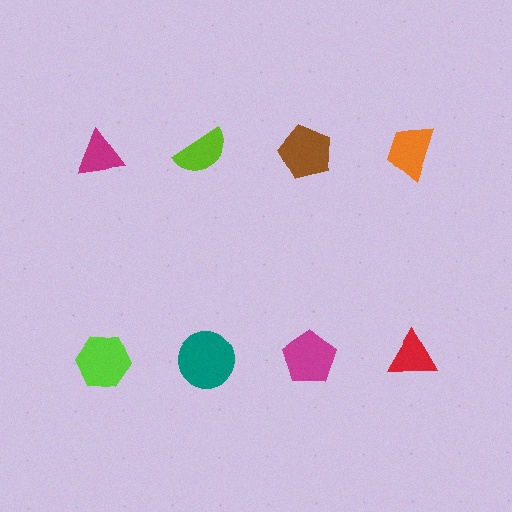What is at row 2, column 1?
A lime hexagon.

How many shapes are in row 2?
4 shapes.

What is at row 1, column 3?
A brown pentagon.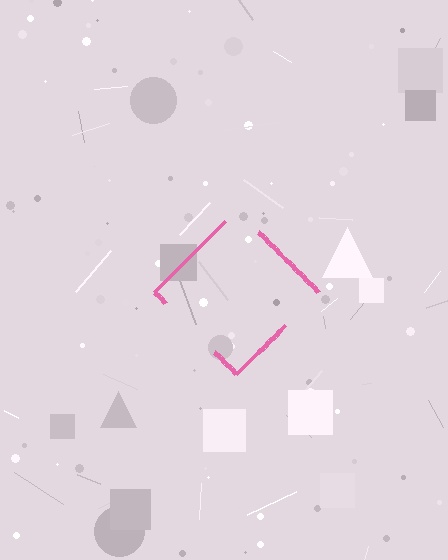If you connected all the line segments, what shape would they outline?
They would outline a diamond.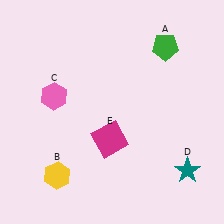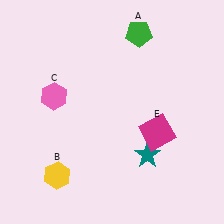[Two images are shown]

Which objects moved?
The objects that moved are: the green pentagon (A), the teal star (D), the magenta square (E).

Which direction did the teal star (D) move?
The teal star (D) moved left.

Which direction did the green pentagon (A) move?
The green pentagon (A) moved left.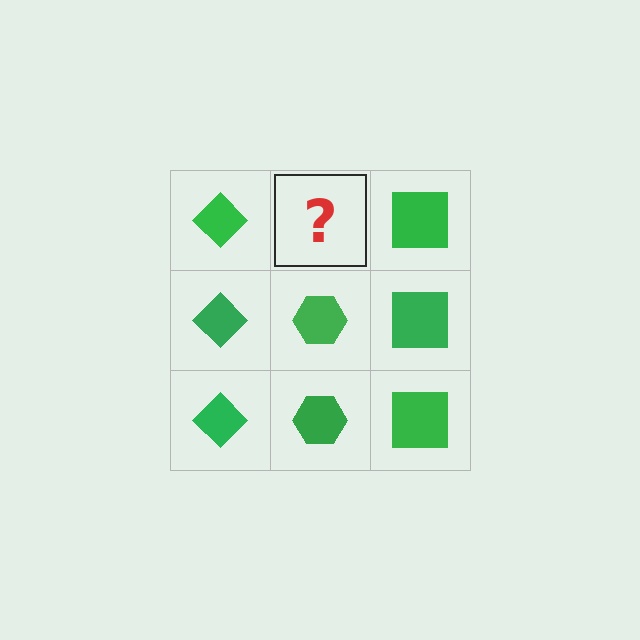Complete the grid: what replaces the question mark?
The question mark should be replaced with a green hexagon.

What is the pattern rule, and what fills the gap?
The rule is that each column has a consistent shape. The gap should be filled with a green hexagon.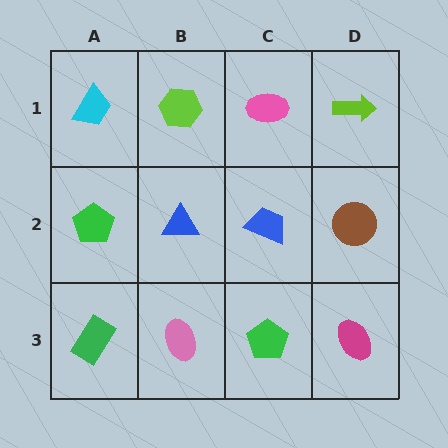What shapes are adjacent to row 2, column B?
A lime hexagon (row 1, column B), a pink ellipse (row 3, column B), a green pentagon (row 2, column A), a blue trapezoid (row 2, column C).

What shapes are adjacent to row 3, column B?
A blue triangle (row 2, column B), a green rectangle (row 3, column A), a green pentagon (row 3, column C).